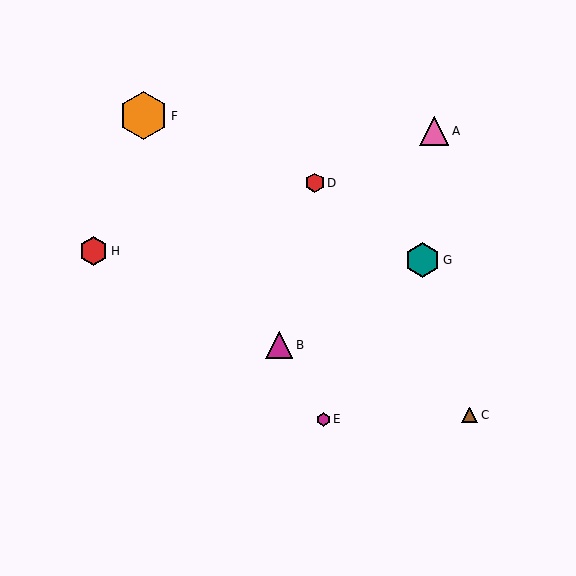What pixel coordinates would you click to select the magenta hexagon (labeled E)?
Click at (323, 419) to select the magenta hexagon E.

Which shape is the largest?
The orange hexagon (labeled F) is the largest.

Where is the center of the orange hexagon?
The center of the orange hexagon is at (143, 116).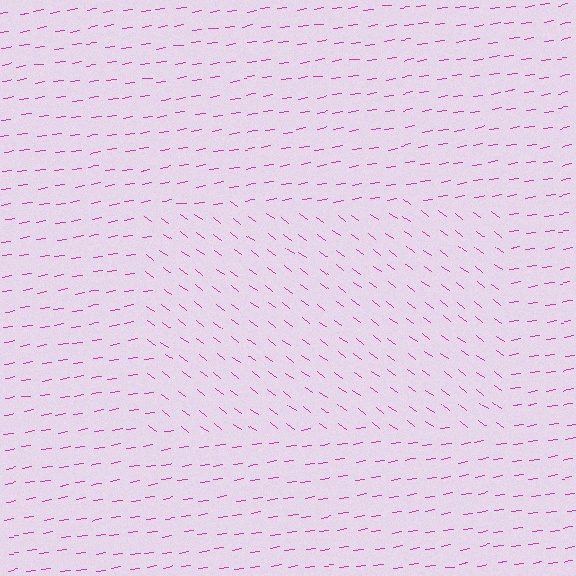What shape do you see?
I see a rectangle.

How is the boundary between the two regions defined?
The boundary is defined purely by a change in line orientation (approximately 45 degrees difference). All lines are the same color and thickness.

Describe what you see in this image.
The image is filled with small magenta line segments. A rectangle region in the image has lines oriented differently from the surrounding lines, creating a visible texture boundary.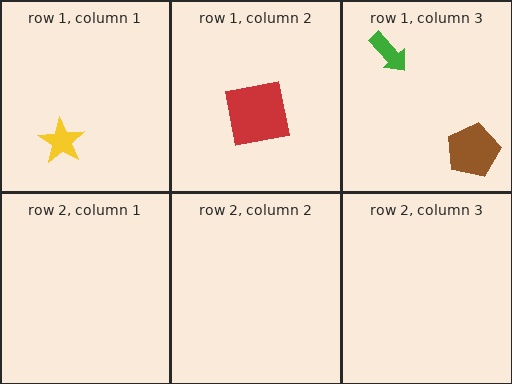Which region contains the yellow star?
The row 1, column 1 region.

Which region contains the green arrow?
The row 1, column 3 region.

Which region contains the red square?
The row 1, column 2 region.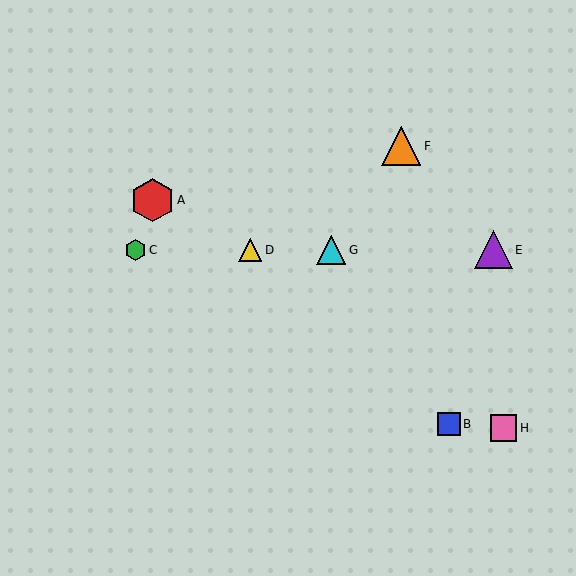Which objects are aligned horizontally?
Objects C, D, E, G are aligned horizontally.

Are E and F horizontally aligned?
No, E is at y≈250 and F is at y≈146.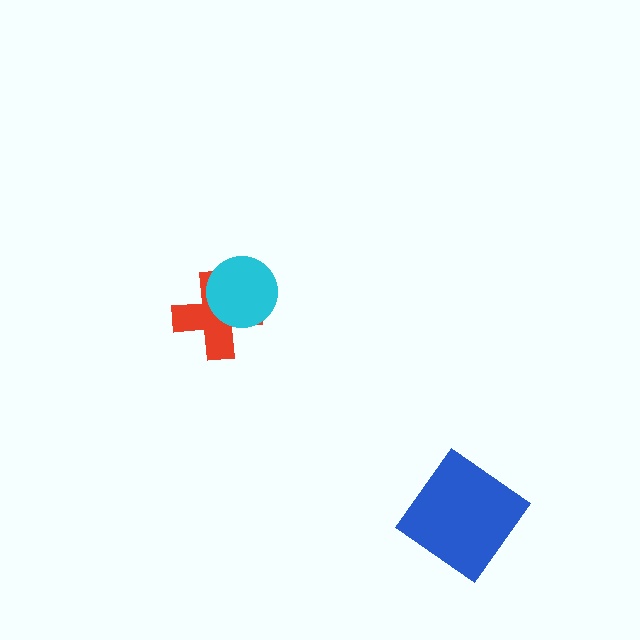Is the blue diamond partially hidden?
No, no other shape covers it.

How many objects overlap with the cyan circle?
1 object overlaps with the cyan circle.